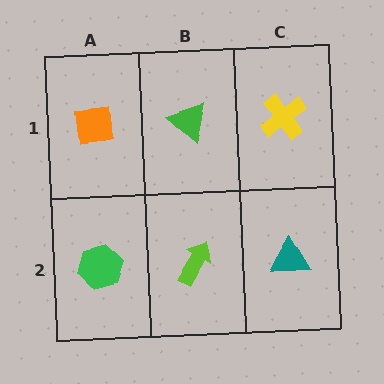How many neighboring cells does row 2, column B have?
3.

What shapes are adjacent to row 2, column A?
An orange square (row 1, column A), a lime arrow (row 2, column B).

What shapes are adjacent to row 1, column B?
A lime arrow (row 2, column B), an orange square (row 1, column A), a yellow cross (row 1, column C).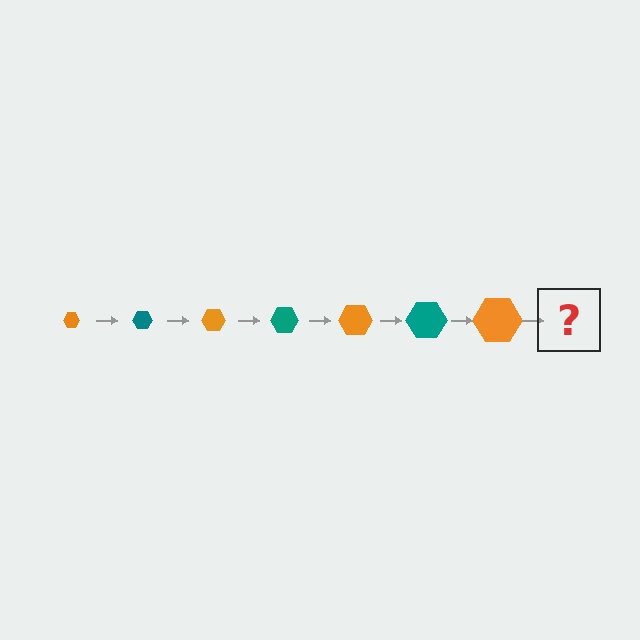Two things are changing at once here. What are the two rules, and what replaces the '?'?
The two rules are that the hexagon grows larger each step and the color cycles through orange and teal. The '?' should be a teal hexagon, larger than the previous one.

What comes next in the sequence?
The next element should be a teal hexagon, larger than the previous one.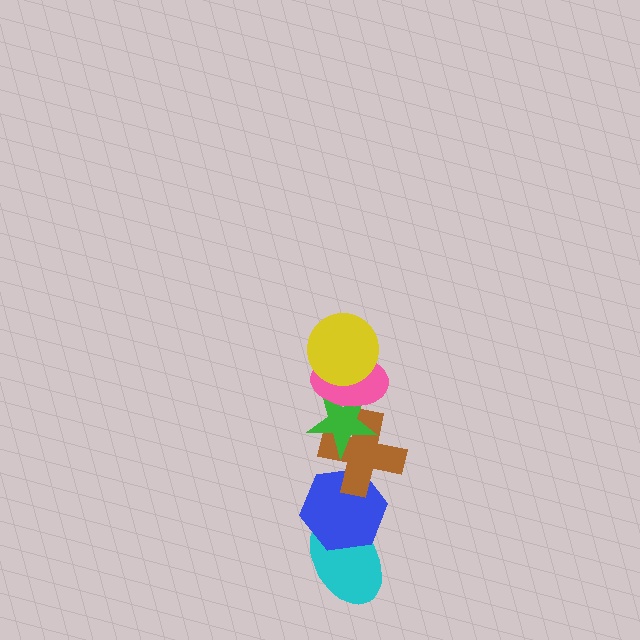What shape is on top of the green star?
The pink ellipse is on top of the green star.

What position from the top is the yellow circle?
The yellow circle is 1st from the top.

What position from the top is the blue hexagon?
The blue hexagon is 5th from the top.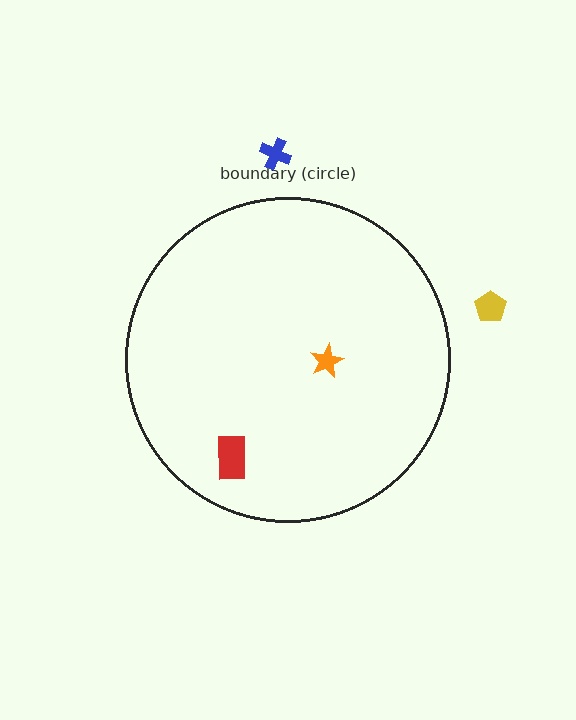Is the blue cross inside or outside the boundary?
Outside.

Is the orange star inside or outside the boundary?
Inside.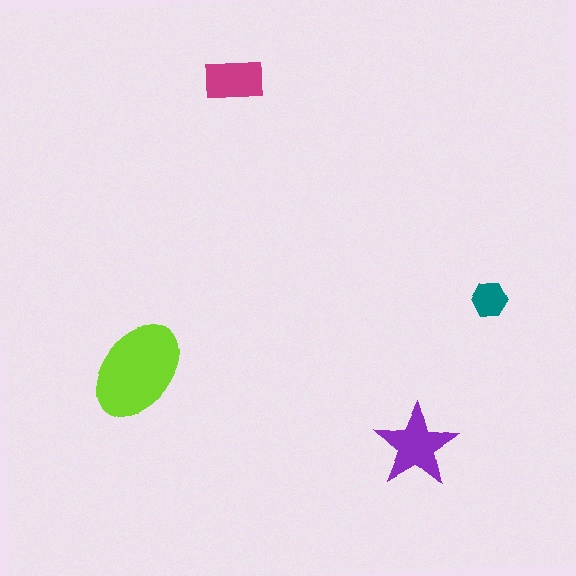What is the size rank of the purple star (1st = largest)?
2nd.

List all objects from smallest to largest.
The teal hexagon, the magenta rectangle, the purple star, the lime ellipse.